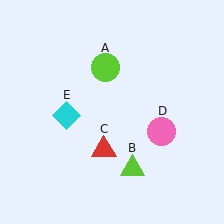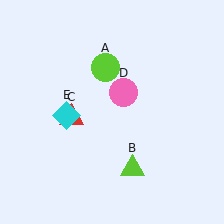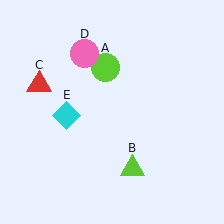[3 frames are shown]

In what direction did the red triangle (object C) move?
The red triangle (object C) moved up and to the left.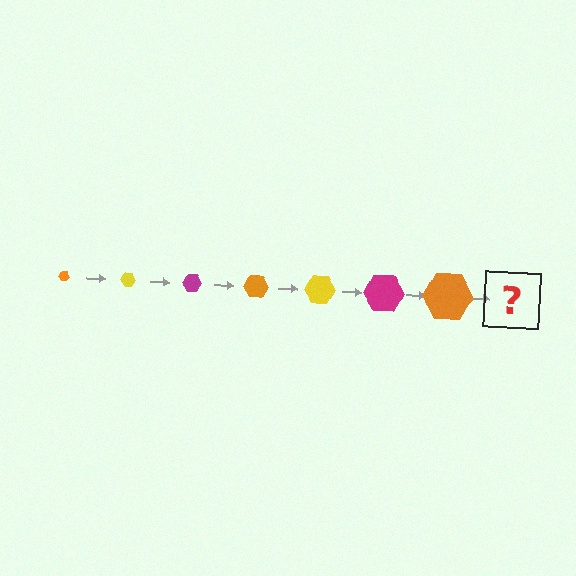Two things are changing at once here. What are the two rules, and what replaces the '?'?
The two rules are that the hexagon grows larger each step and the color cycles through orange, yellow, and magenta. The '?' should be a yellow hexagon, larger than the previous one.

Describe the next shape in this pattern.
It should be a yellow hexagon, larger than the previous one.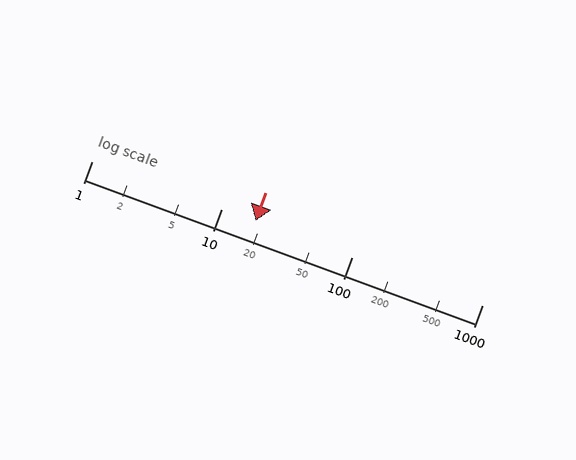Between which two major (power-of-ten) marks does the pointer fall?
The pointer is between 10 and 100.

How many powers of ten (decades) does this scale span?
The scale spans 3 decades, from 1 to 1000.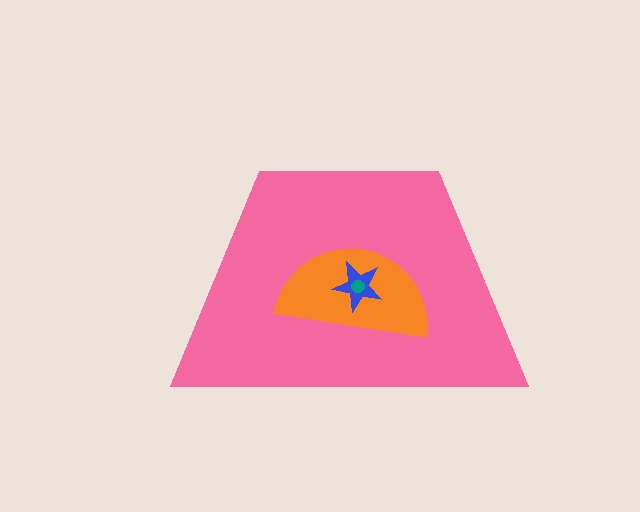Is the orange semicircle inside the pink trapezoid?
Yes.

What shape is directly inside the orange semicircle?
The blue star.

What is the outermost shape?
The pink trapezoid.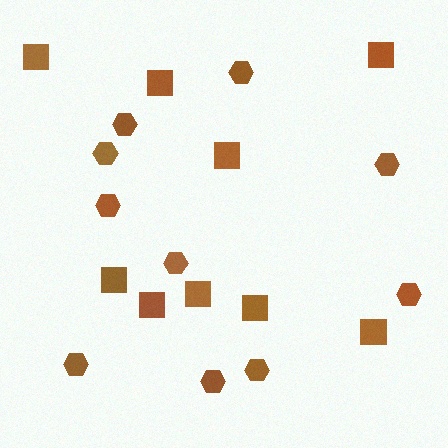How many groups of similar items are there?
There are 2 groups: one group of hexagons (10) and one group of squares (9).